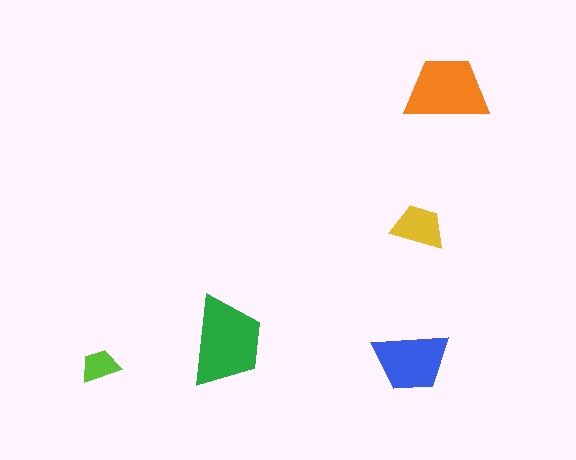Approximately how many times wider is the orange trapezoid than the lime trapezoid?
About 2 times wider.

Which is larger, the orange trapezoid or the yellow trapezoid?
The orange one.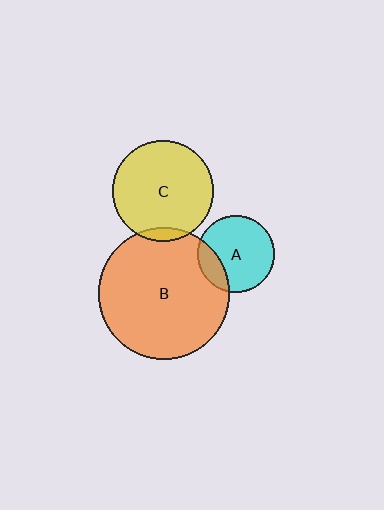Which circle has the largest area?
Circle B (orange).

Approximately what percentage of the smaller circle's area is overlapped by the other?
Approximately 20%.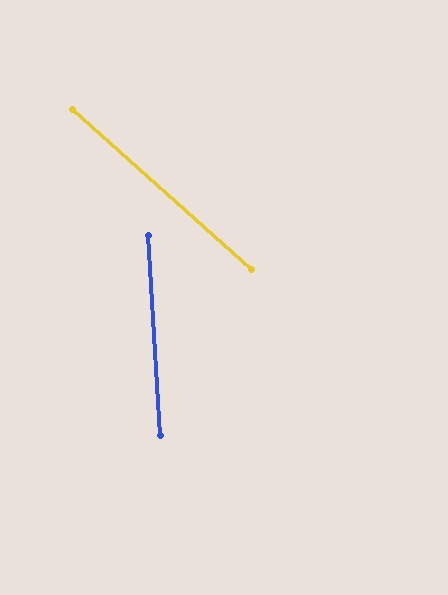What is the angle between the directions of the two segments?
Approximately 45 degrees.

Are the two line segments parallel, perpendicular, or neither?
Neither parallel nor perpendicular — they differ by about 45°.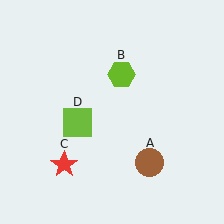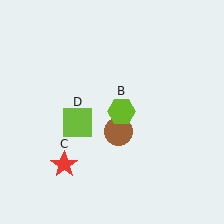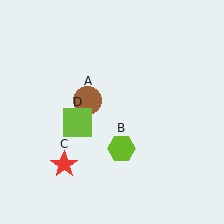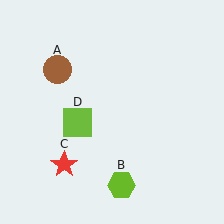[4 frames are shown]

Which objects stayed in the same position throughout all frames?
Red star (object C) and lime square (object D) remained stationary.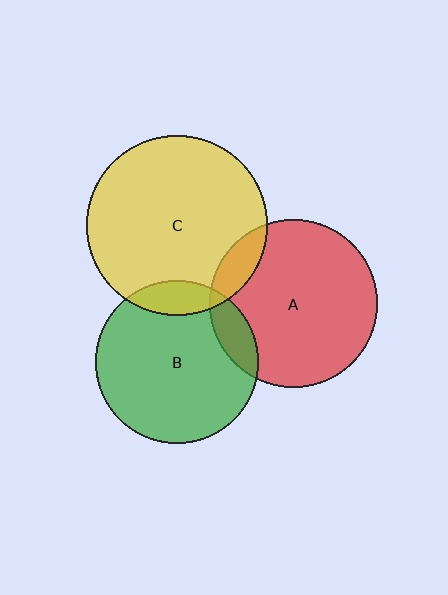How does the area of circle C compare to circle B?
Approximately 1.2 times.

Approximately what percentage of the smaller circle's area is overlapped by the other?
Approximately 10%.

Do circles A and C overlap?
Yes.